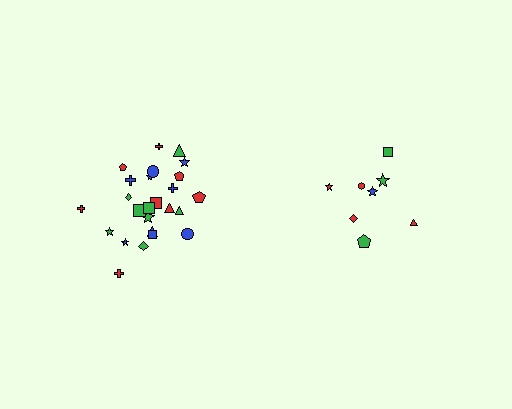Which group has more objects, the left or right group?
The left group.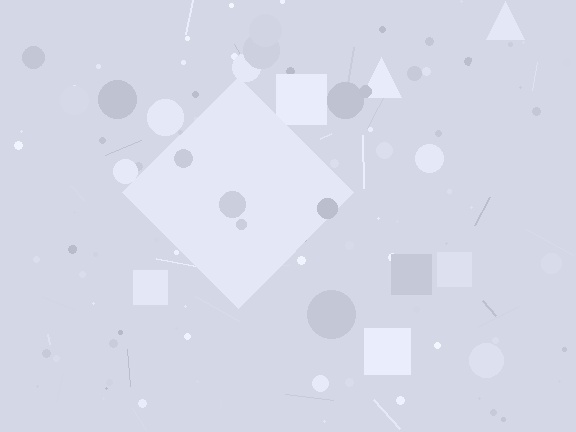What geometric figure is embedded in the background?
A diamond is embedded in the background.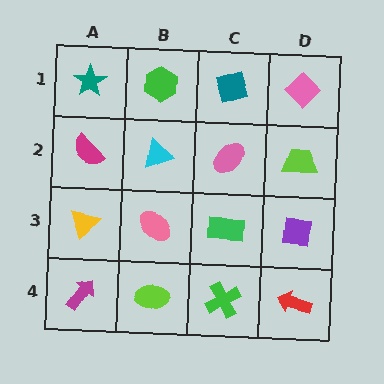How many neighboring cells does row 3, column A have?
3.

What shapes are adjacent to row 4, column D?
A purple square (row 3, column D), a green cross (row 4, column C).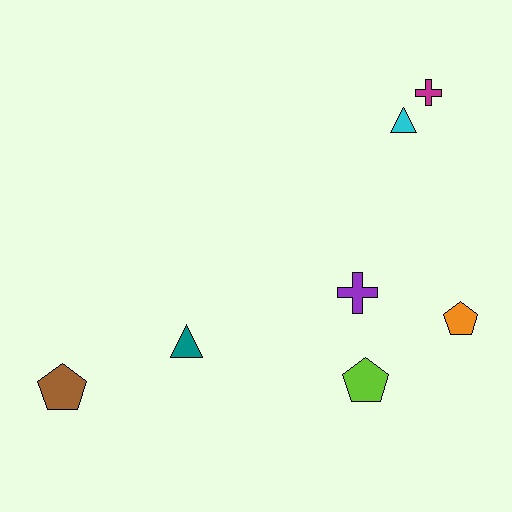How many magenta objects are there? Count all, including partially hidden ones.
There is 1 magenta object.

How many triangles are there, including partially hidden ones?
There are 2 triangles.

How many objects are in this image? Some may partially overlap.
There are 7 objects.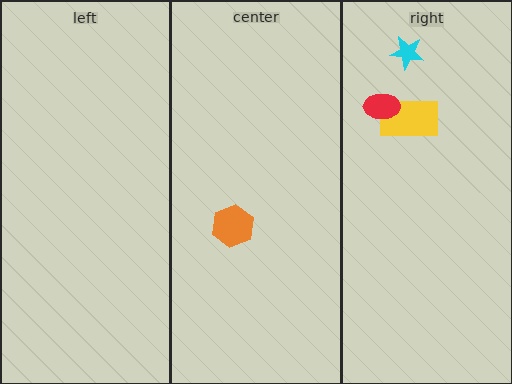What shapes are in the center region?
The orange hexagon.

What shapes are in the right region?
The cyan star, the yellow rectangle, the red ellipse.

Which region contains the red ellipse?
The right region.